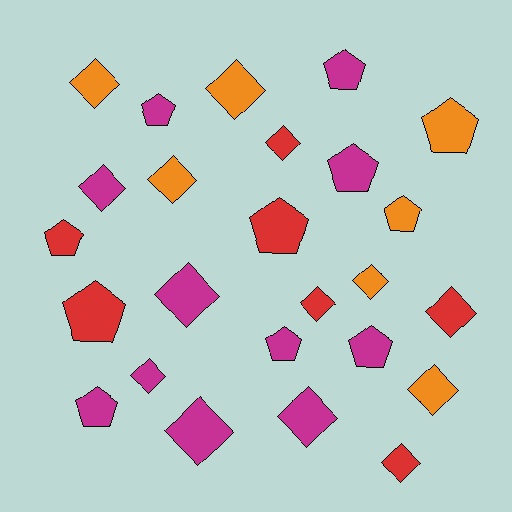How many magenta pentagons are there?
There are 6 magenta pentagons.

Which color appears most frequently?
Magenta, with 11 objects.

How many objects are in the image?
There are 25 objects.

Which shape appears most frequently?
Diamond, with 14 objects.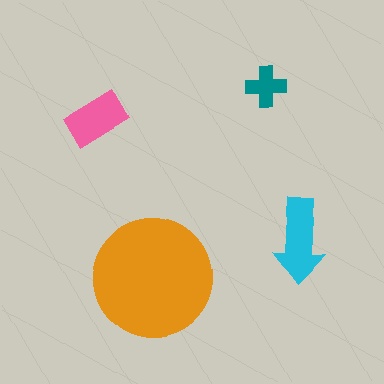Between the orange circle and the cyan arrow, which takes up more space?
The orange circle.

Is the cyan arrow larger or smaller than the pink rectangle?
Larger.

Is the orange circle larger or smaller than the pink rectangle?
Larger.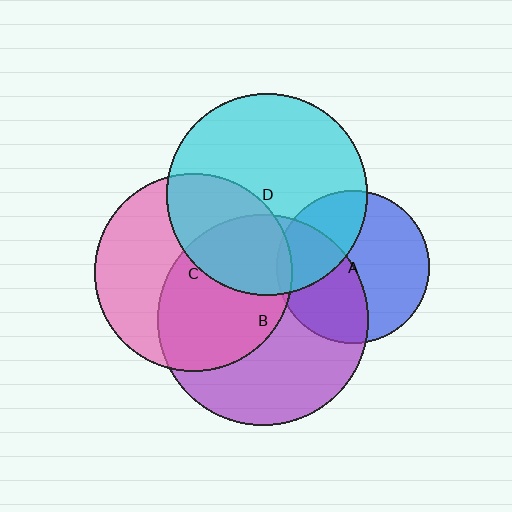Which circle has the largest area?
Circle B (purple).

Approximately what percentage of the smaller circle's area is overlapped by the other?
Approximately 30%.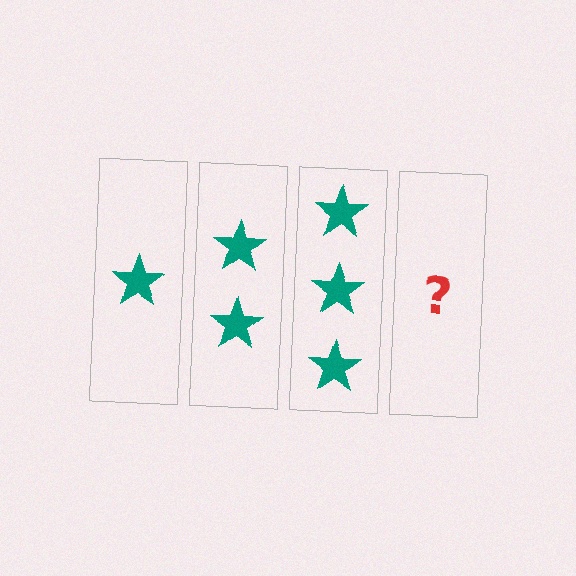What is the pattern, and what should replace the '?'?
The pattern is that each step adds one more star. The '?' should be 4 stars.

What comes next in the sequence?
The next element should be 4 stars.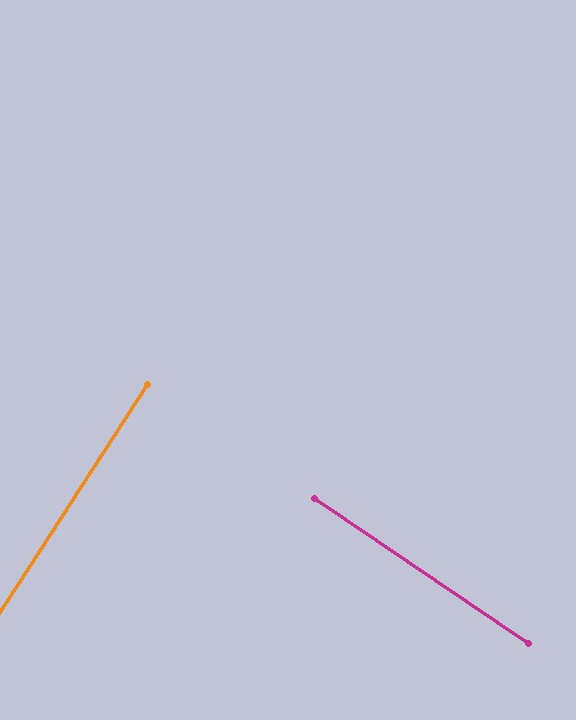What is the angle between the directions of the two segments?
Approximately 89 degrees.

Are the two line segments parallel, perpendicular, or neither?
Perpendicular — they meet at approximately 89°.